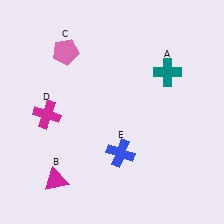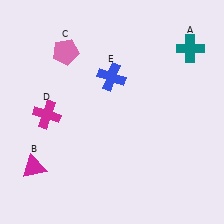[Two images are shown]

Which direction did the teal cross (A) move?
The teal cross (A) moved up.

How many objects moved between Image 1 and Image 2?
3 objects moved between the two images.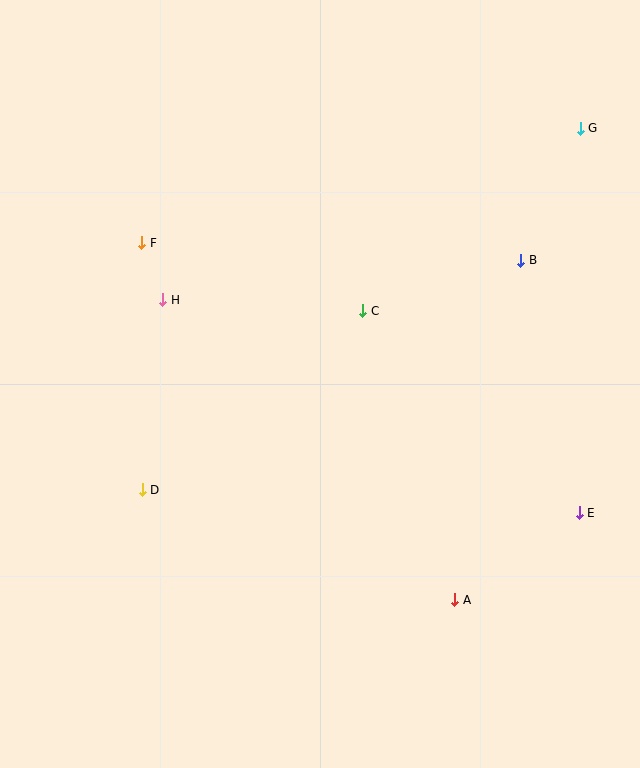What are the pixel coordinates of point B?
Point B is at (521, 260).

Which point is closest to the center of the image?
Point C at (363, 311) is closest to the center.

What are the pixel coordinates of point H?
Point H is at (163, 300).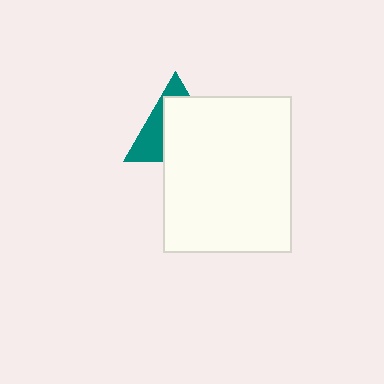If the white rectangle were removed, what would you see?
You would see the complete teal triangle.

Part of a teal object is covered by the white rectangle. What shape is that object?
It is a triangle.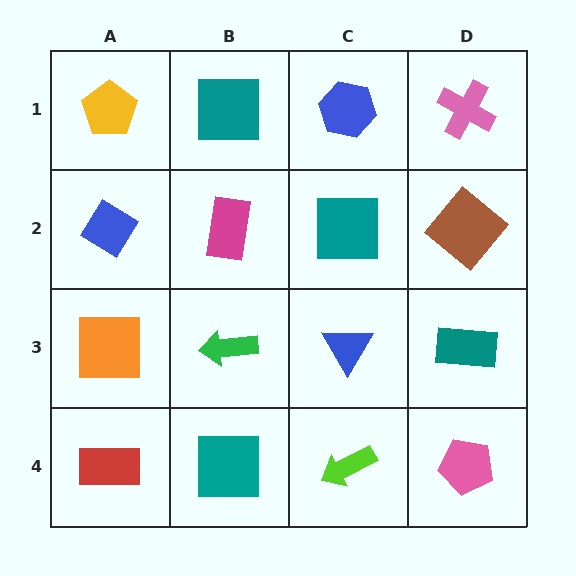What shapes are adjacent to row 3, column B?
A magenta rectangle (row 2, column B), a teal square (row 4, column B), an orange square (row 3, column A), a blue triangle (row 3, column C).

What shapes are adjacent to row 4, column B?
A green arrow (row 3, column B), a red rectangle (row 4, column A), a lime arrow (row 4, column C).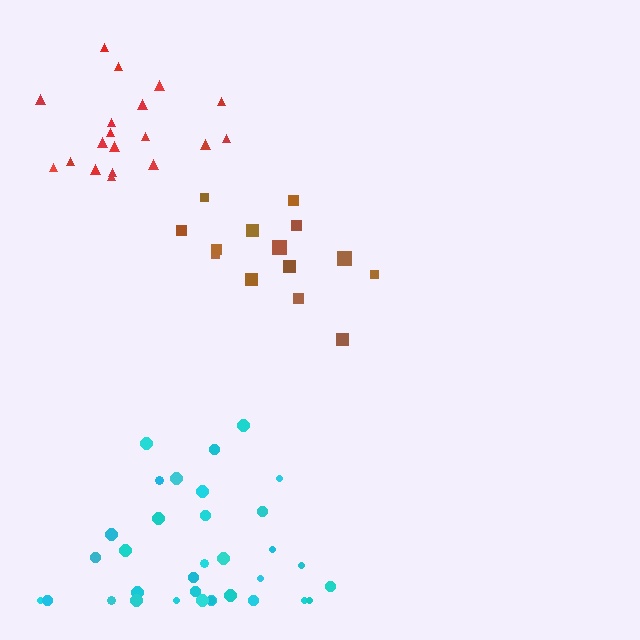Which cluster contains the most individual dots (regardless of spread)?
Cyan (34).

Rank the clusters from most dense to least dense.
cyan, brown, red.